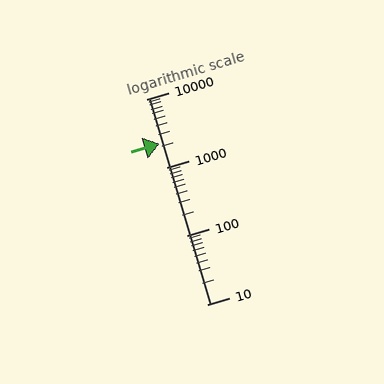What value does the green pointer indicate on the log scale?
The pointer indicates approximately 2200.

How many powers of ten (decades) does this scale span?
The scale spans 3 decades, from 10 to 10000.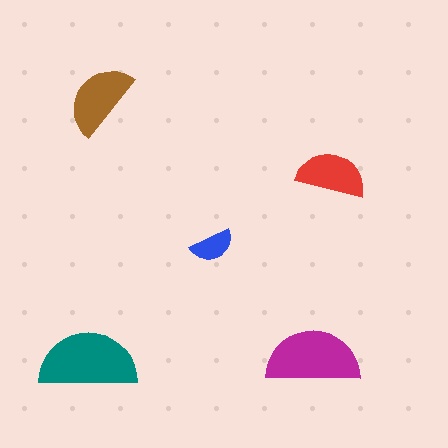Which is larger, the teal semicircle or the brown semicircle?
The teal one.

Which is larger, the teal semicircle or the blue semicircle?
The teal one.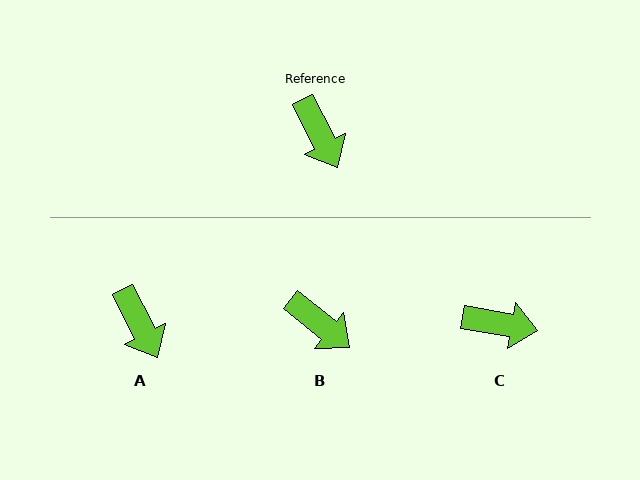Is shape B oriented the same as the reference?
No, it is off by about 24 degrees.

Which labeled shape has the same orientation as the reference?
A.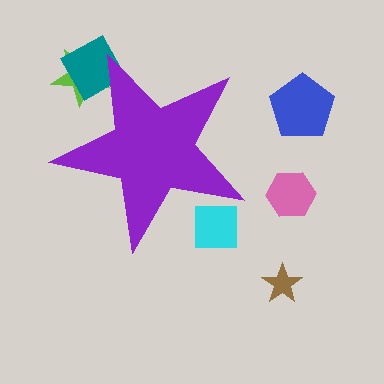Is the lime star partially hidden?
Yes, the lime star is partially hidden behind the purple star.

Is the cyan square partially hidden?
Yes, the cyan square is partially hidden behind the purple star.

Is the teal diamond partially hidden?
Yes, the teal diamond is partially hidden behind the purple star.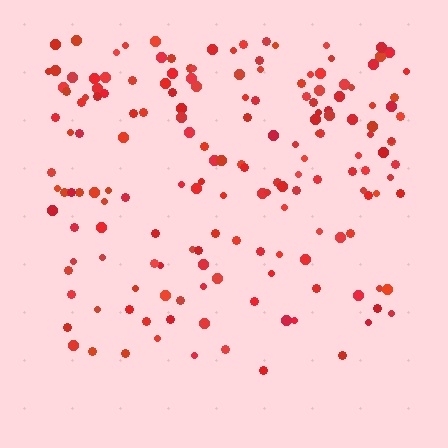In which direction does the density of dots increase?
From bottom to top, with the top side densest.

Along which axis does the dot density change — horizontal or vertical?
Vertical.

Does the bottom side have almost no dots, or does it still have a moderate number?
Still a moderate number, just noticeably fewer than the top.